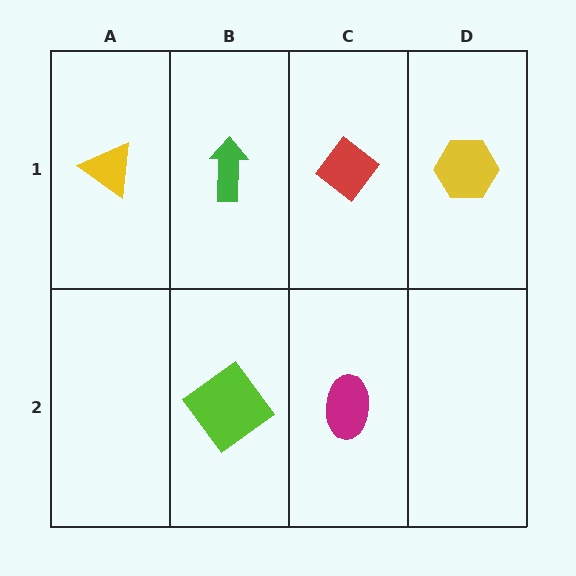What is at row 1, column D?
A yellow hexagon.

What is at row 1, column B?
A green arrow.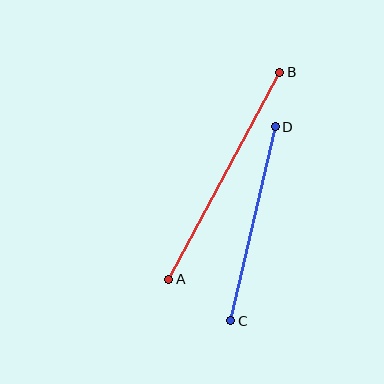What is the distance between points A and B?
The distance is approximately 235 pixels.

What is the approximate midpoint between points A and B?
The midpoint is at approximately (224, 176) pixels.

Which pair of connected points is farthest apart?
Points A and B are farthest apart.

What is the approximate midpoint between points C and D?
The midpoint is at approximately (253, 224) pixels.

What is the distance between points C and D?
The distance is approximately 199 pixels.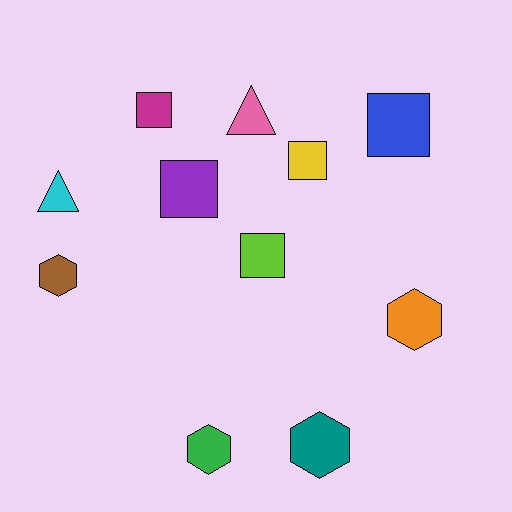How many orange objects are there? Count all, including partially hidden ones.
There is 1 orange object.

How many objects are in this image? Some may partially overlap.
There are 11 objects.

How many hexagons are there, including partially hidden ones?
There are 4 hexagons.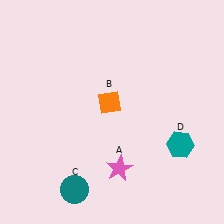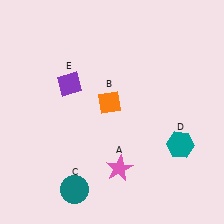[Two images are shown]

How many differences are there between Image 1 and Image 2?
There is 1 difference between the two images.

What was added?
A purple diamond (E) was added in Image 2.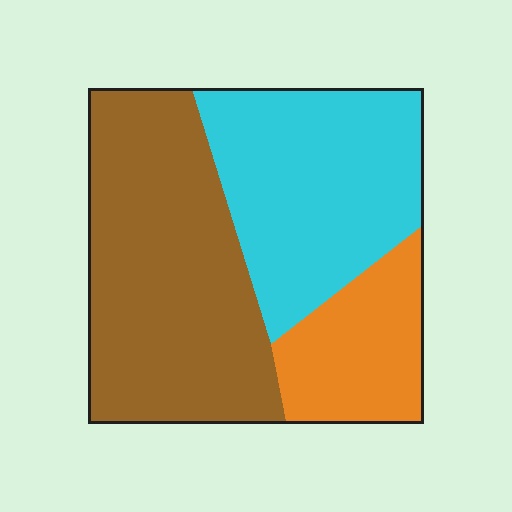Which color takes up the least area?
Orange, at roughly 20%.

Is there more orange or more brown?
Brown.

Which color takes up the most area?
Brown, at roughly 45%.